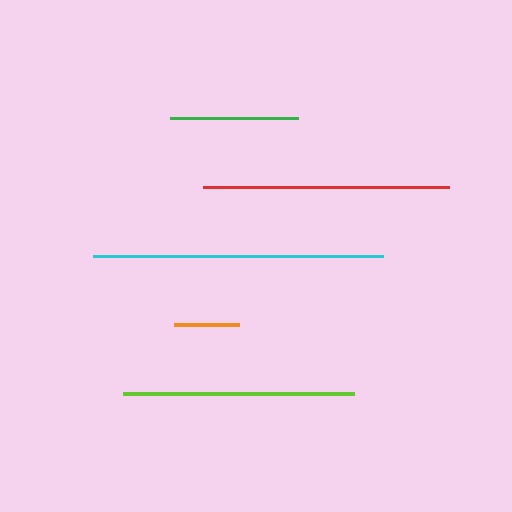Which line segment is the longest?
The cyan line is the longest at approximately 290 pixels.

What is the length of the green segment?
The green segment is approximately 128 pixels long.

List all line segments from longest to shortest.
From longest to shortest: cyan, red, lime, green, orange.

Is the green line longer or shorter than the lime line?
The lime line is longer than the green line.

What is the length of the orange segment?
The orange segment is approximately 64 pixels long.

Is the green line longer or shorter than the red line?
The red line is longer than the green line.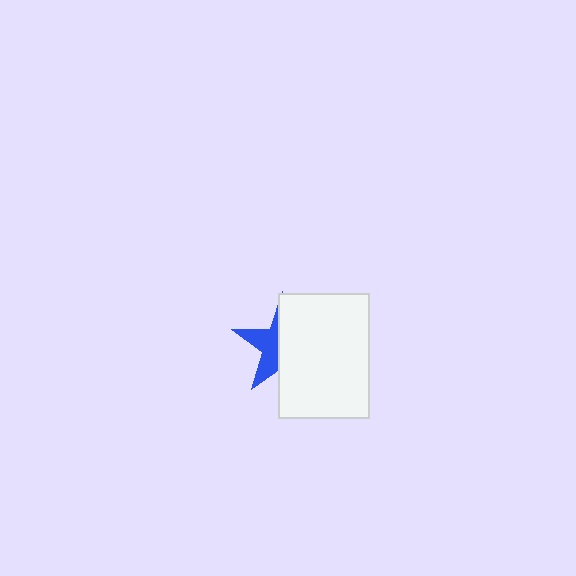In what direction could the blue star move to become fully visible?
The blue star could move left. That would shift it out from behind the white rectangle entirely.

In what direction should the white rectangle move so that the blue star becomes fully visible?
The white rectangle should move right. That is the shortest direction to clear the overlap and leave the blue star fully visible.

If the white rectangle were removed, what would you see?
You would see the complete blue star.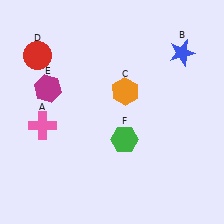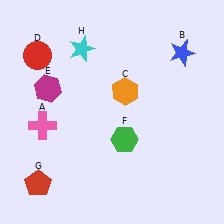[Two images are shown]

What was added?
A red pentagon (G), a cyan star (H) were added in Image 2.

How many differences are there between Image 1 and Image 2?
There are 2 differences between the two images.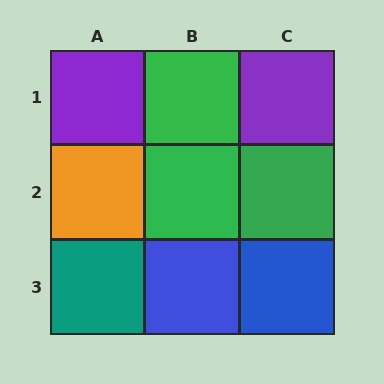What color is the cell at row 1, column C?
Purple.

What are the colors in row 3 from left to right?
Teal, blue, blue.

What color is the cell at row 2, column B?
Green.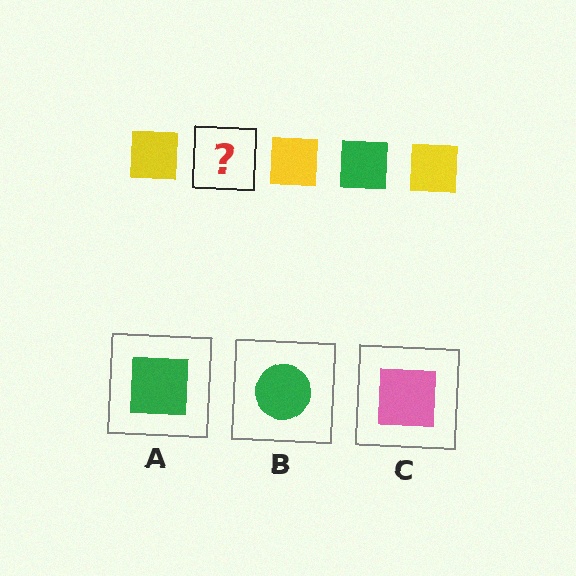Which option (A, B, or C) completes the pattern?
A.